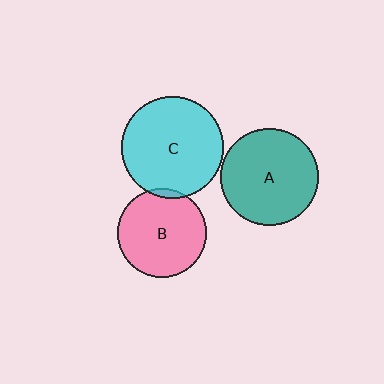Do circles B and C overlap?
Yes.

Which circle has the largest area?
Circle C (cyan).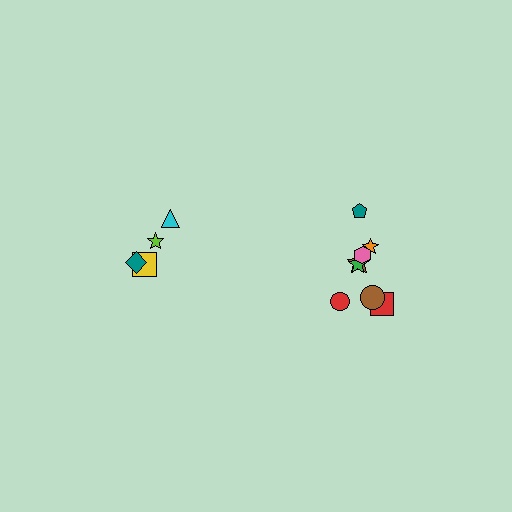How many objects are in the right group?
There are 8 objects.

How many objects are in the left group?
There are 4 objects.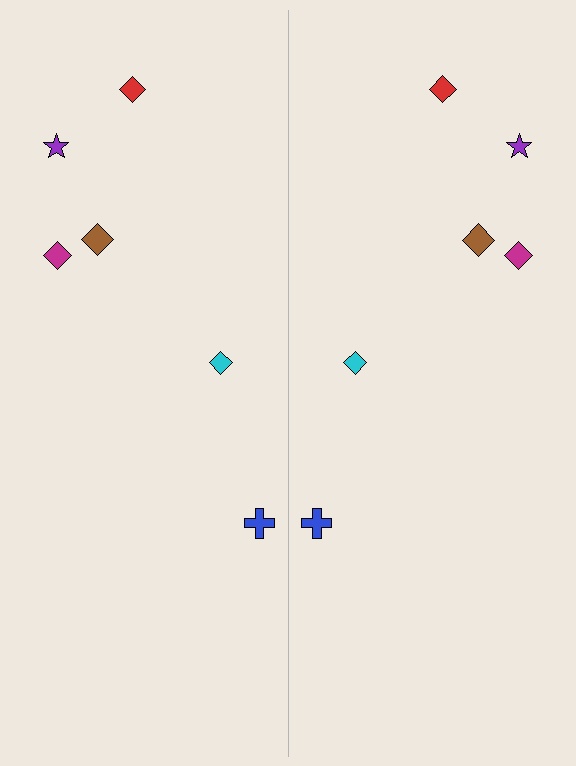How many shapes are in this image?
There are 12 shapes in this image.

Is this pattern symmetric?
Yes, this pattern has bilateral (reflection) symmetry.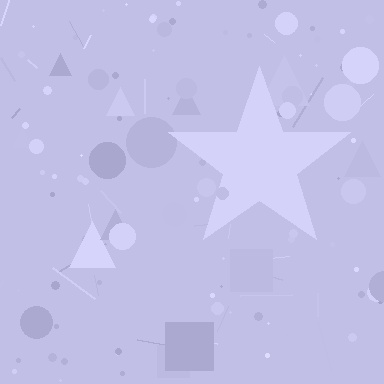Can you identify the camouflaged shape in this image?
The camouflaged shape is a star.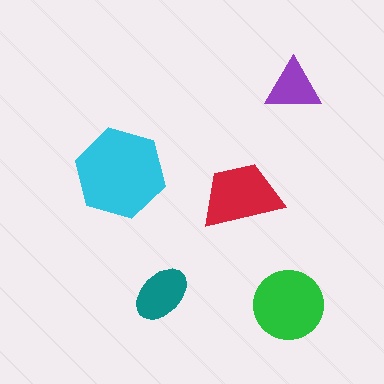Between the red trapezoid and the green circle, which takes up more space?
The green circle.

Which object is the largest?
The cyan hexagon.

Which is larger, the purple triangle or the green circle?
The green circle.